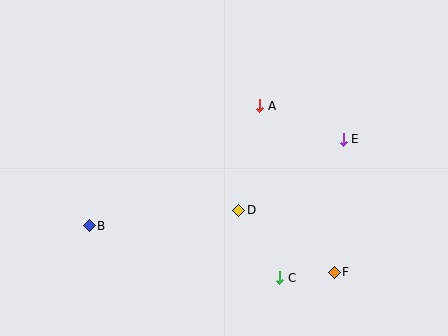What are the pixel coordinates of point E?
Point E is at (343, 139).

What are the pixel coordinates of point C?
Point C is at (280, 278).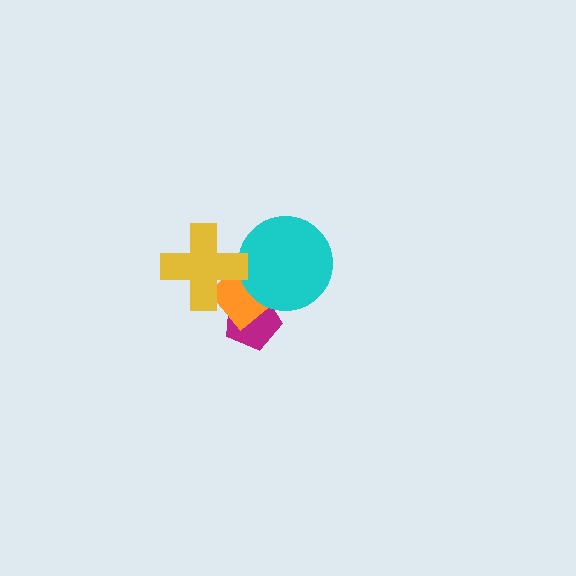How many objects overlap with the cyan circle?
2 objects overlap with the cyan circle.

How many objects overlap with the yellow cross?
1 object overlaps with the yellow cross.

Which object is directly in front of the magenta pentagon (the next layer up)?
The orange diamond is directly in front of the magenta pentagon.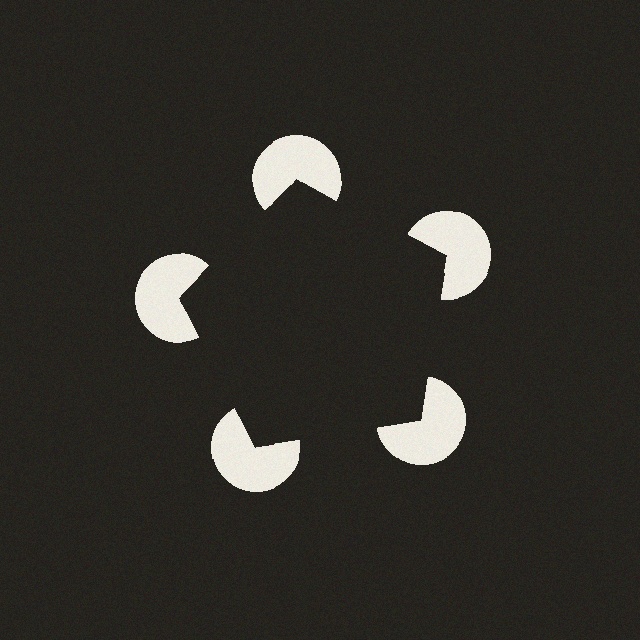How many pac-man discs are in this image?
There are 5 — one at each vertex of the illusory pentagon.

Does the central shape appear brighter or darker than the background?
It typically appears slightly darker than the background, even though no actual brightness change is drawn.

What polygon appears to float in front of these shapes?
An illusory pentagon — its edges are inferred from the aligned wedge cuts in the pac-man discs, not physically drawn.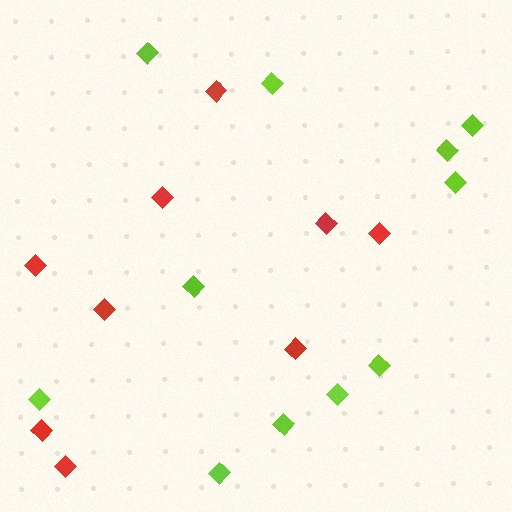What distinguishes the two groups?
There are 2 groups: one group of red diamonds (9) and one group of lime diamonds (11).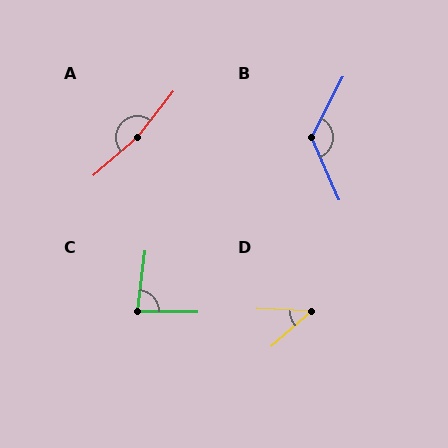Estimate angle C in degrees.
Approximately 83 degrees.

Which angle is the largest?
A, at approximately 169 degrees.